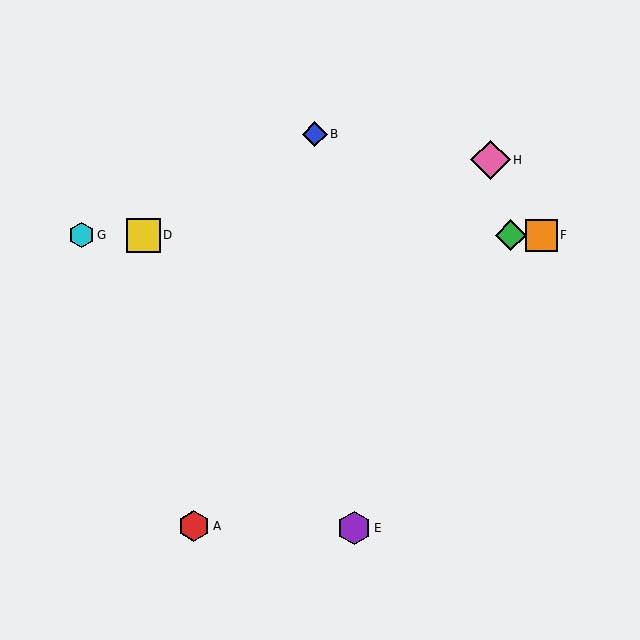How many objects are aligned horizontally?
4 objects (C, D, F, G) are aligned horizontally.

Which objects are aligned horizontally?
Objects C, D, F, G are aligned horizontally.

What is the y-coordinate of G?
Object G is at y≈235.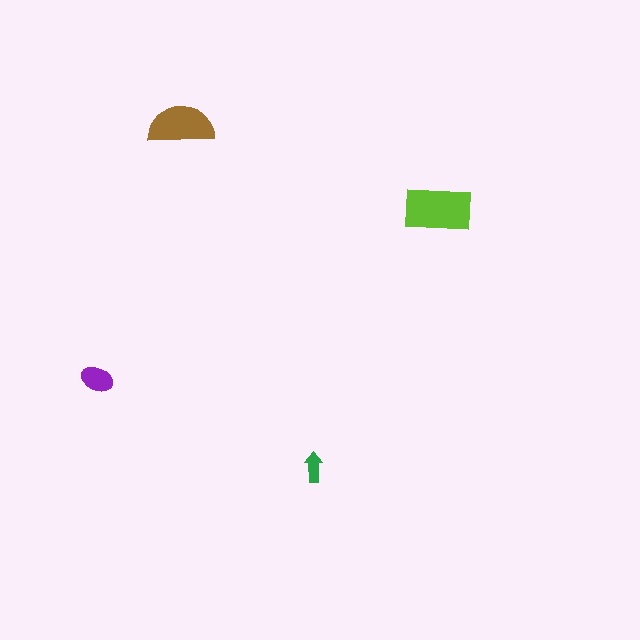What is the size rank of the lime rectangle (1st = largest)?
1st.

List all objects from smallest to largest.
The green arrow, the purple ellipse, the brown semicircle, the lime rectangle.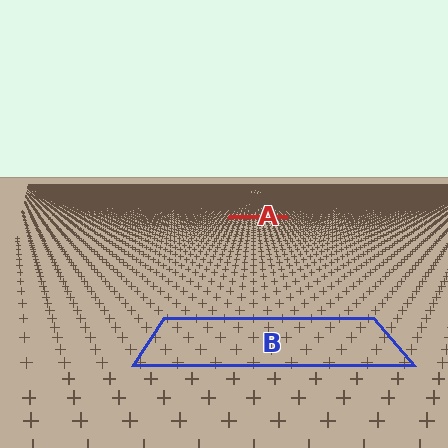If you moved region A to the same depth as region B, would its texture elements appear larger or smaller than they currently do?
They would appear larger. At a closer depth, the same texture elements are projected at a bigger on-screen size.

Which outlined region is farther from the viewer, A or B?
Region A is farther from the viewer — the texture elements inside it appear smaller and more densely packed.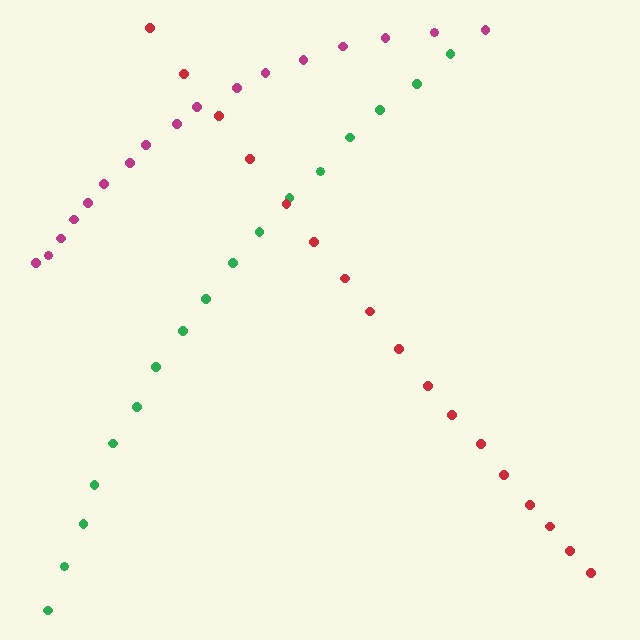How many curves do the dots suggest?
There are 3 distinct paths.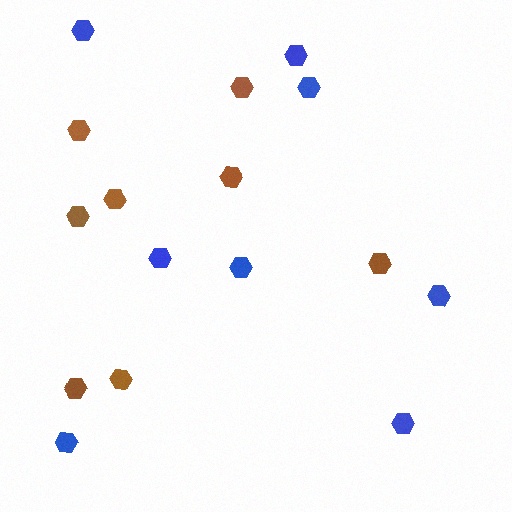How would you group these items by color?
There are 2 groups: one group of brown hexagons (8) and one group of blue hexagons (8).